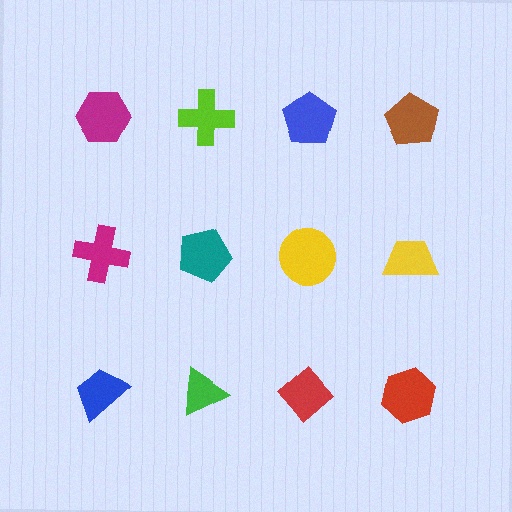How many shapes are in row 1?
4 shapes.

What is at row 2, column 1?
A magenta cross.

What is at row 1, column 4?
A brown pentagon.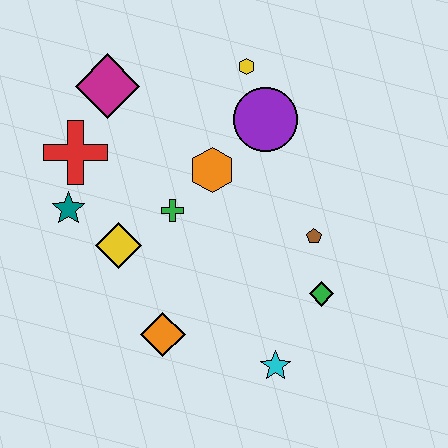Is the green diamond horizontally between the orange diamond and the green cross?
No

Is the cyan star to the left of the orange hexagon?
No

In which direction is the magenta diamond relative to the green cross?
The magenta diamond is above the green cross.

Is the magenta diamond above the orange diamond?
Yes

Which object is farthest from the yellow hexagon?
The cyan star is farthest from the yellow hexagon.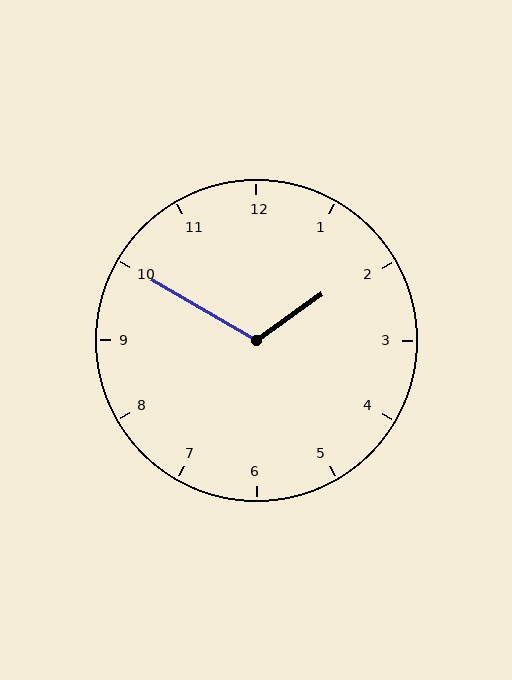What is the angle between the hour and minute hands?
Approximately 115 degrees.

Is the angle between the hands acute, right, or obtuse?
It is obtuse.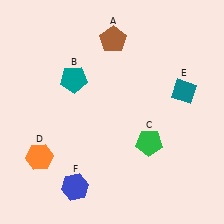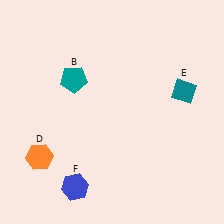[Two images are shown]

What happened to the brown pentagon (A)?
The brown pentagon (A) was removed in Image 2. It was in the top-right area of Image 1.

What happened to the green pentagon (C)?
The green pentagon (C) was removed in Image 2. It was in the bottom-right area of Image 1.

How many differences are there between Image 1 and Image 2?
There are 2 differences between the two images.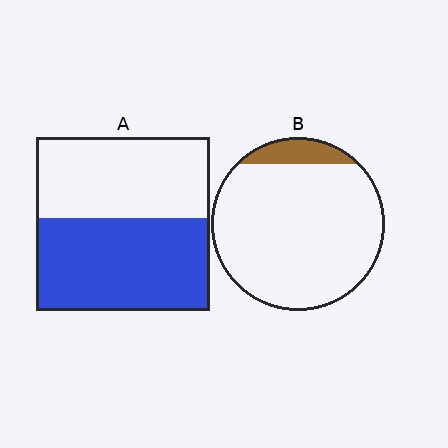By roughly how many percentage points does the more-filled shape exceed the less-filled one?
By roughly 45 percentage points (A over B).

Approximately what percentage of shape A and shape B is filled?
A is approximately 55% and B is approximately 10%.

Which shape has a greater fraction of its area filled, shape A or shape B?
Shape A.